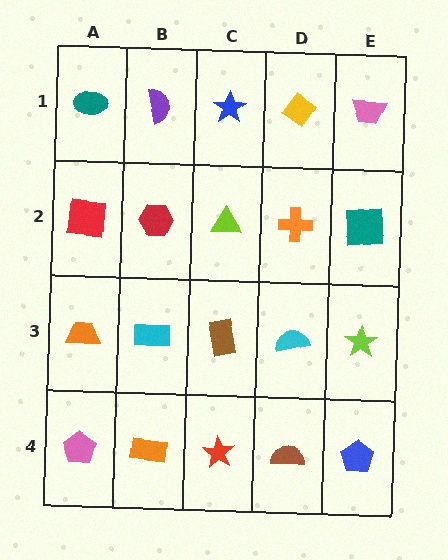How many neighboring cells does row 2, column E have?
3.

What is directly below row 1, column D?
An orange cross.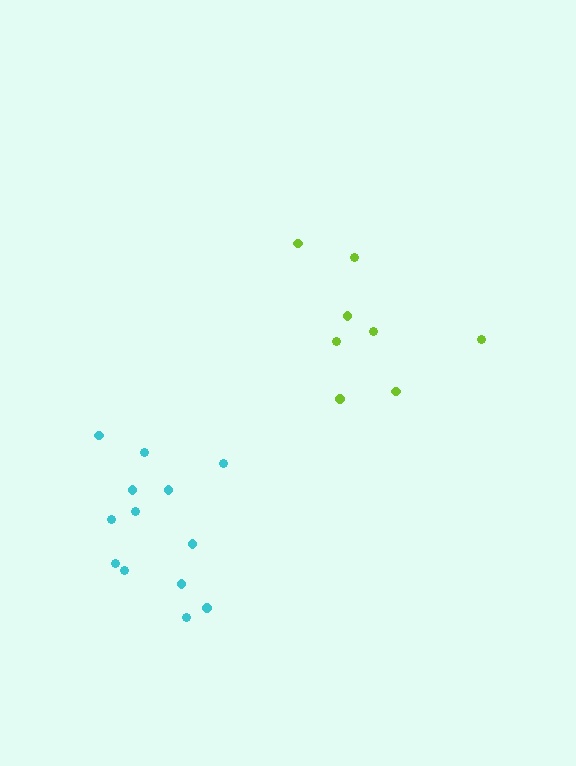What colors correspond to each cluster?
The clusters are colored: cyan, lime.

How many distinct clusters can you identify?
There are 2 distinct clusters.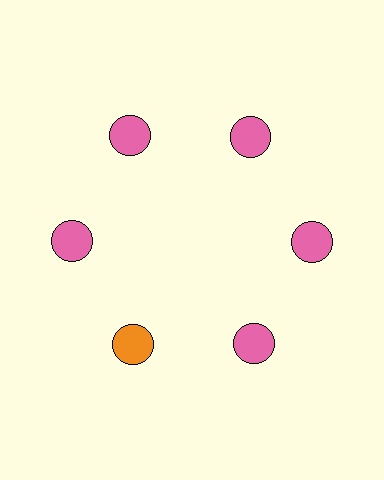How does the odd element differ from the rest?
It has a different color: orange instead of pink.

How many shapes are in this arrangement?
There are 6 shapes arranged in a ring pattern.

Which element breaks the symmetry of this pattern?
The orange circle at roughly the 7 o'clock position breaks the symmetry. All other shapes are pink circles.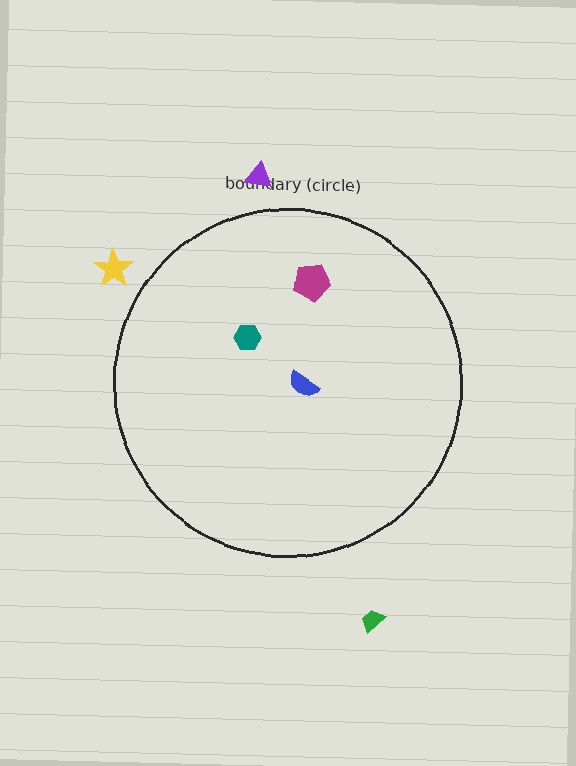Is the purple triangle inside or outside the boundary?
Outside.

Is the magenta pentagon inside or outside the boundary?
Inside.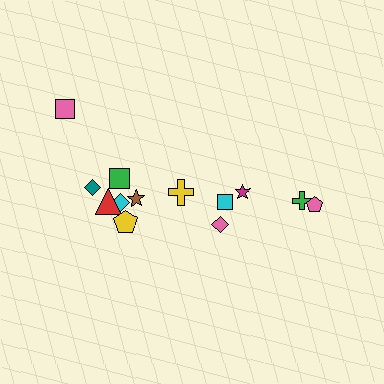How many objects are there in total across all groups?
There are 13 objects.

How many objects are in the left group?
There are 8 objects.